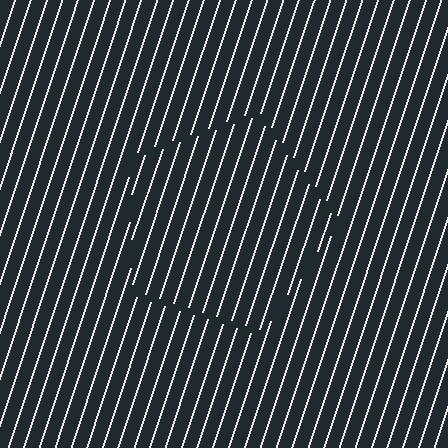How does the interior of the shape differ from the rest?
The interior of the shape contains the same grating, shifted by half a period — the contour is defined by the phase discontinuity where line-ends from the inner and outer gratings abut.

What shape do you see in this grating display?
An illusory pentagon. The interior of the shape contains the same grating, shifted by half a period — the contour is defined by the phase discontinuity where line-ends from the inner and outer gratings abut.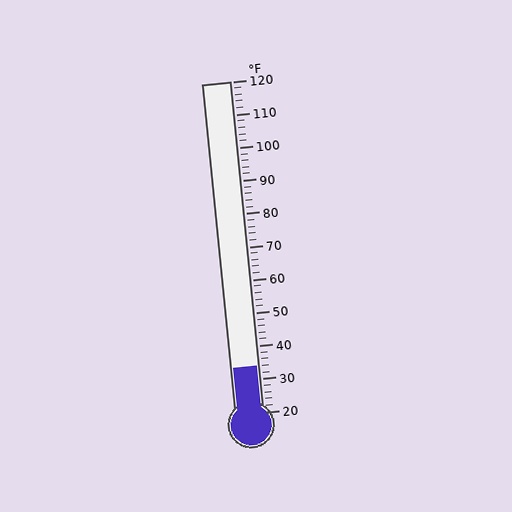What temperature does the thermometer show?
The thermometer shows approximately 34°F.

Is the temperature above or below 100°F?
The temperature is below 100°F.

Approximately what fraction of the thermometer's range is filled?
The thermometer is filled to approximately 15% of its range.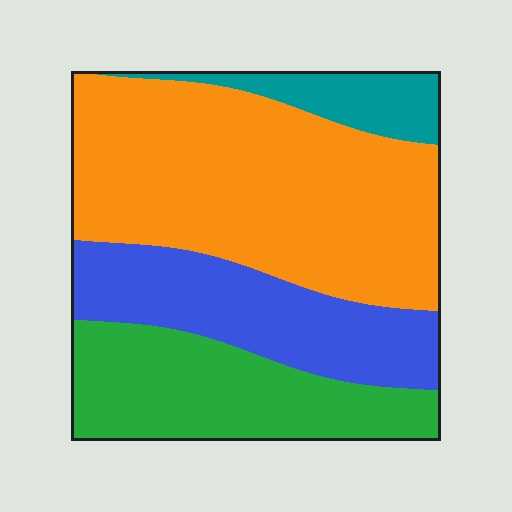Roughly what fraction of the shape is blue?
Blue takes up about one fifth (1/5) of the shape.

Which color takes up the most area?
Orange, at roughly 45%.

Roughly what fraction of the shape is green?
Green covers roughly 25% of the shape.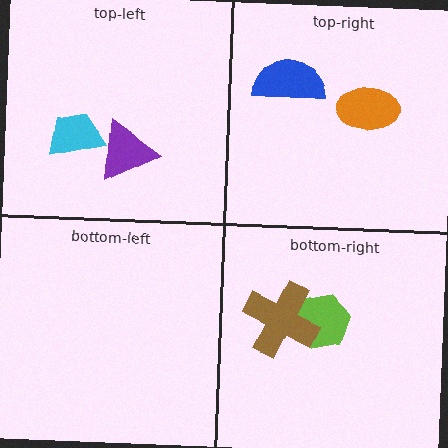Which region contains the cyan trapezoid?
The top-left region.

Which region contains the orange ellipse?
The top-right region.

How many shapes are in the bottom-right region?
2.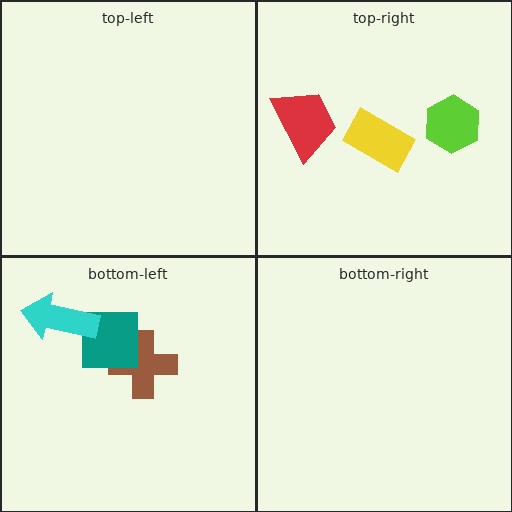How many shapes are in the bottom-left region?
3.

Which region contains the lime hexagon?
The top-right region.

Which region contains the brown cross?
The bottom-left region.